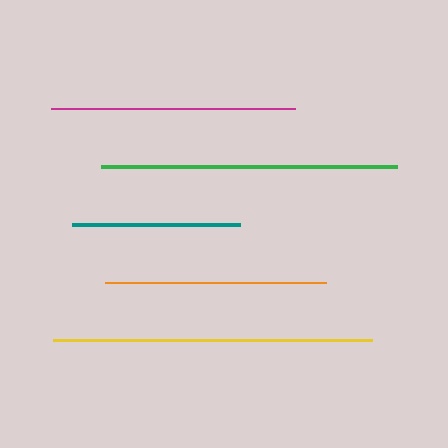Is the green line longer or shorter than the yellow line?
The yellow line is longer than the green line.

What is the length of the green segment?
The green segment is approximately 296 pixels long.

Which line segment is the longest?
The yellow line is the longest at approximately 319 pixels.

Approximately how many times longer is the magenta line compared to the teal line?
The magenta line is approximately 1.5 times the length of the teal line.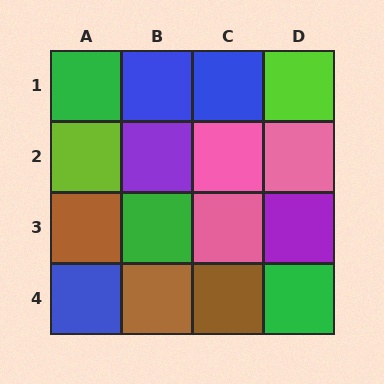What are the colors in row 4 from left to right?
Blue, brown, brown, green.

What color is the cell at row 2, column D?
Pink.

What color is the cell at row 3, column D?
Purple.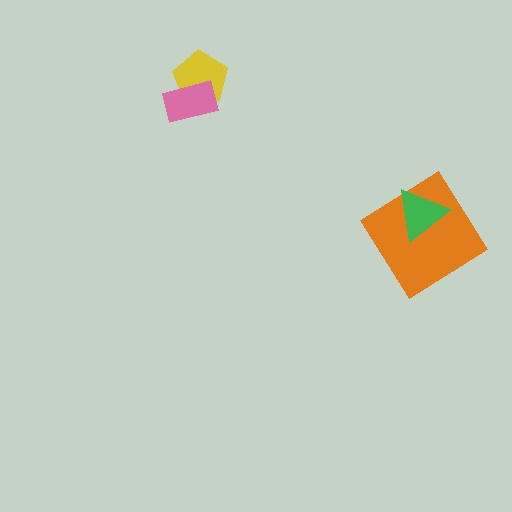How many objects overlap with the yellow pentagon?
1 object overlaps with the yellow pentagon.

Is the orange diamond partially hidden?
Yes, it is partially covered by another shape.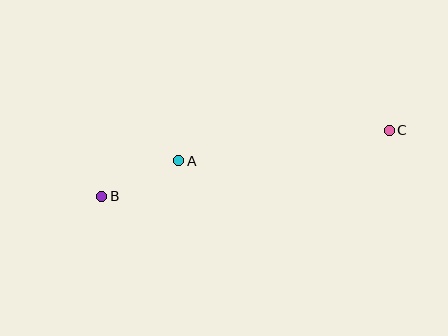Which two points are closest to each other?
Points A and B are closest to each other.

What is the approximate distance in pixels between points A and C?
The distance between A and C is approximately 213 pixels.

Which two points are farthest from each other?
Points B and C are farthest from each other.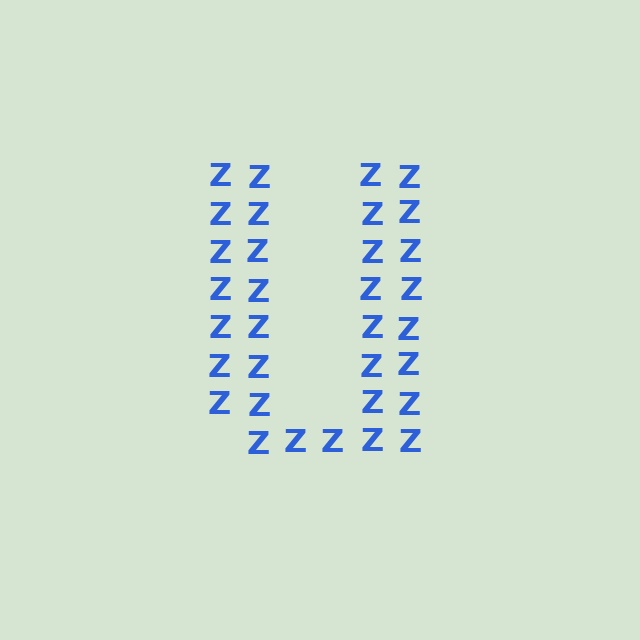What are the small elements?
The small elements are letter Z's.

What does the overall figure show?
The overall figure shows the letter U.